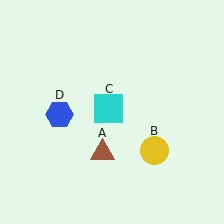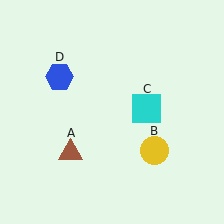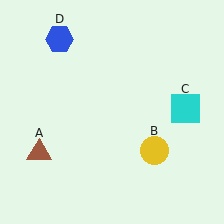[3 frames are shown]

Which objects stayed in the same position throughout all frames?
Yellow circle (object B) remained stationary.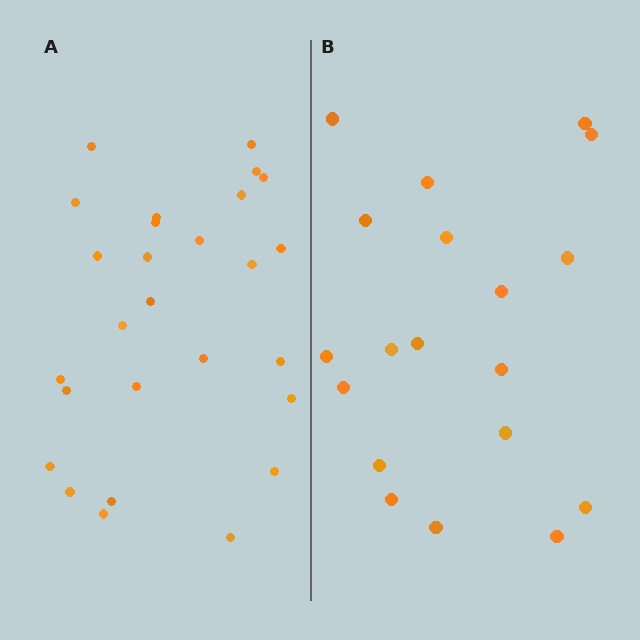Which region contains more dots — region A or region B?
Region A (the left region) has more dots.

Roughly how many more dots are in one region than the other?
Region A has roughly 8 or so more dots than region B.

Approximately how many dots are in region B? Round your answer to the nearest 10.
About 20 dots. (The exact count is 19, which rounds to 20.)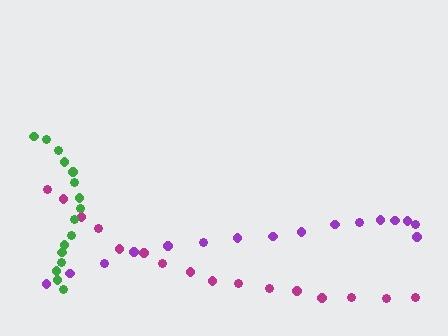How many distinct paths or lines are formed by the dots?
There are 3 distinct paths.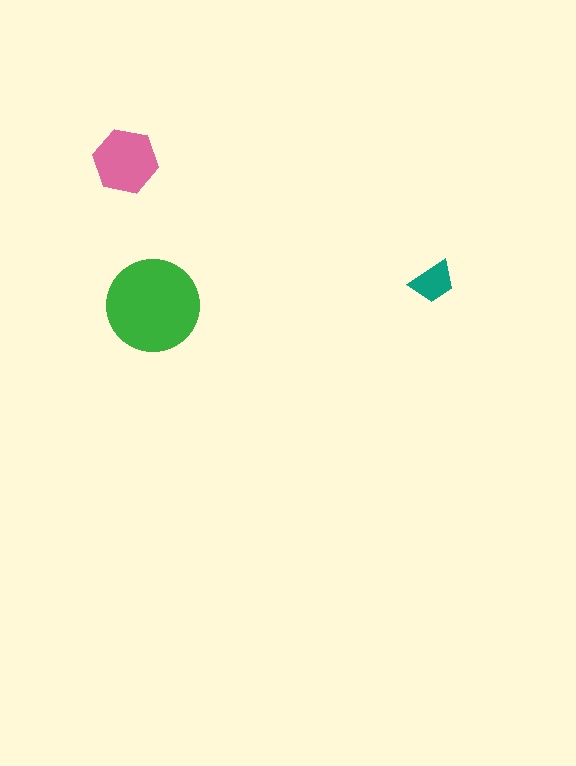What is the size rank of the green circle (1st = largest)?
1st.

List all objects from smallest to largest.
The teal trapezoid, the pink hexagon, the green circle.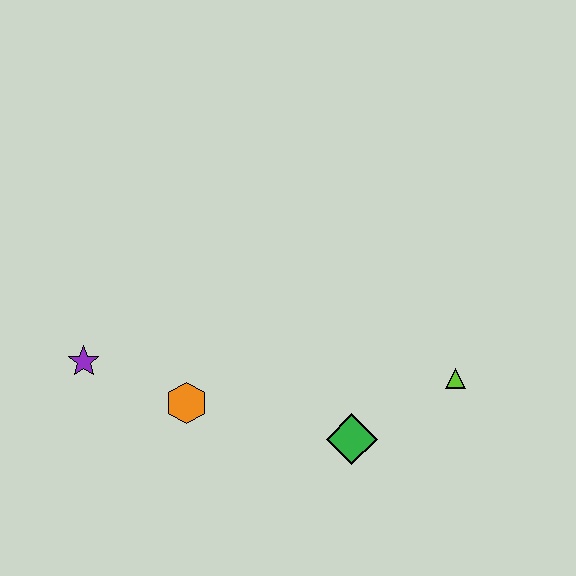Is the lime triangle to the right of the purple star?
Yes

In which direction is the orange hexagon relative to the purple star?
The orange hexagon is to the right of the purple star.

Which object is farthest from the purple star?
The lime triangle is farthest from the purple star.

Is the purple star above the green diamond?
Yes